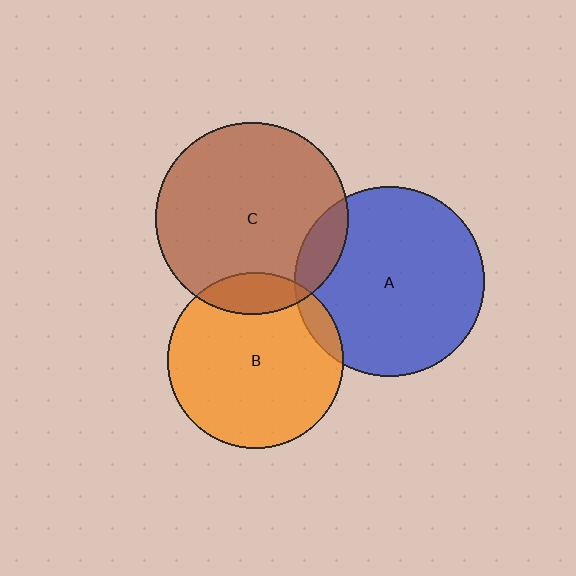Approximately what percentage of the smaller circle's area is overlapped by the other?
Approximately 15%.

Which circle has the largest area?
Circle C (brown).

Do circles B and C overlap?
Yes.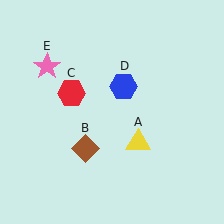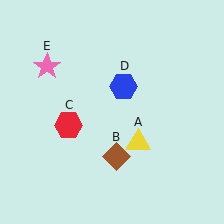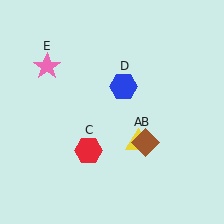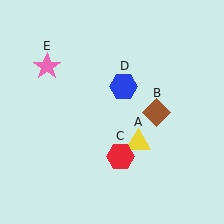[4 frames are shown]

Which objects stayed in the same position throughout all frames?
Yellow triangle (object A) and blue hexagon (object D) and pink star (object E) remained stationary.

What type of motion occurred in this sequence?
The brown diamond (object B), red hexagon (object C) rotated counterclockwise around the center of the scene.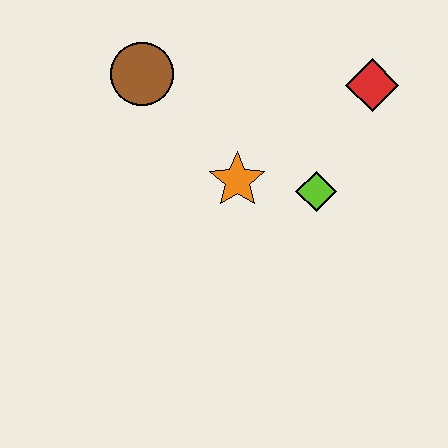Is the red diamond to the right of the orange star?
Yes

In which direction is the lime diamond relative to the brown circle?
The lime diamond is to the right of the brown circle.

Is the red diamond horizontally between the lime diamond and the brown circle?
No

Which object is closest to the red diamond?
The lime diamond is closest to the red diamond.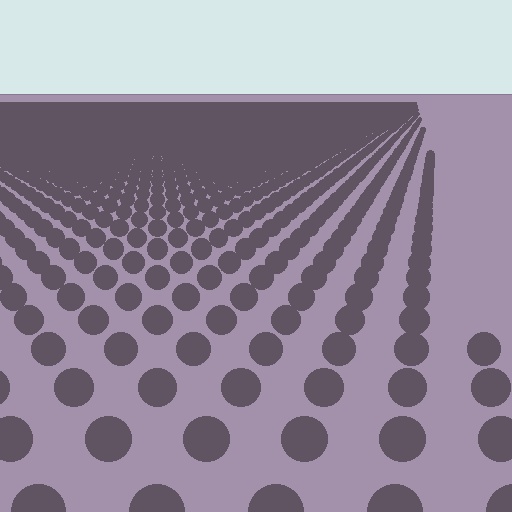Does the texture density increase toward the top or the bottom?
Density increases toward the top.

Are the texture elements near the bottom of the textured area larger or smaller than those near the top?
Larger. Near the bottom, elements are closer to the viewer and appear at a bigger on-screen size.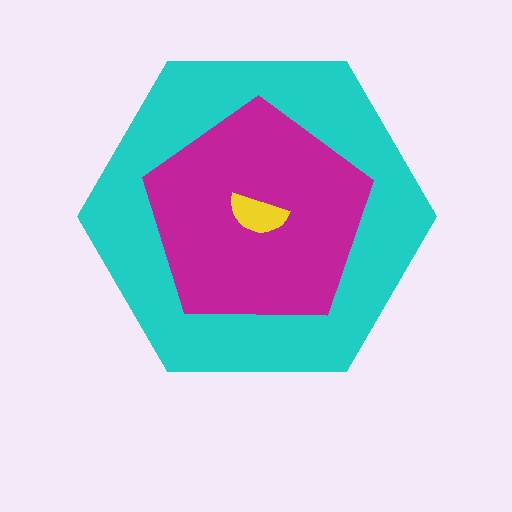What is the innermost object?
The yellow semicircle.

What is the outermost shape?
The cyan hexagon.